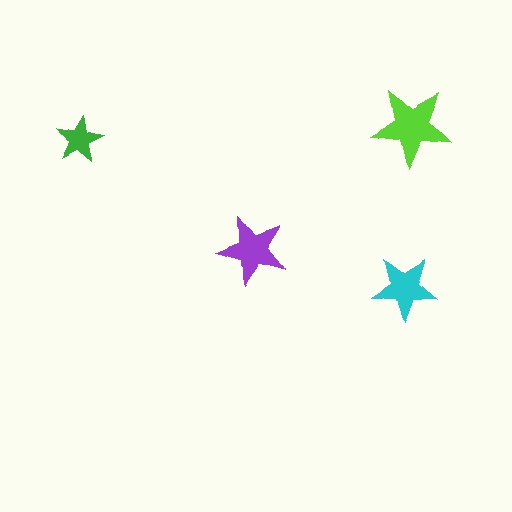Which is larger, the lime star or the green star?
The lime one.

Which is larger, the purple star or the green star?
The purple one.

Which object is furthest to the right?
The lime star is rightmost.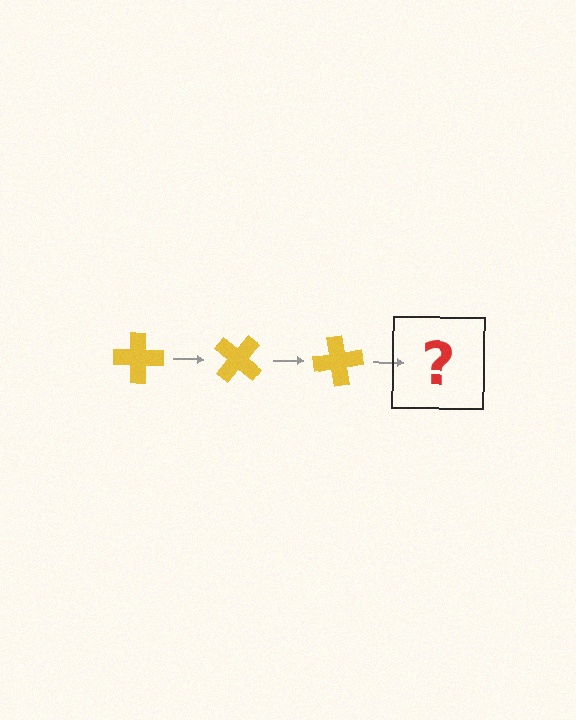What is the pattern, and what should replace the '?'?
The pattern is that the cross rotates 40 degrees each step. The '?' should be a yellow cross rotated 120 degrees.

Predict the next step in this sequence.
The next step is a yellow cross rotated 120 degrees.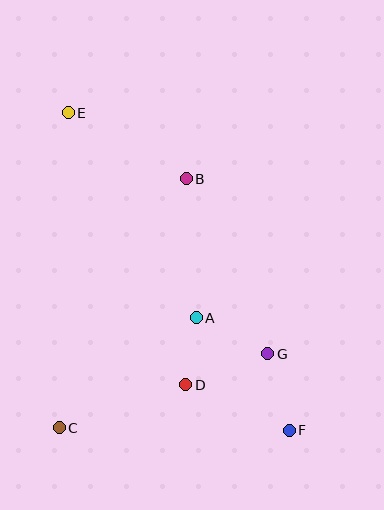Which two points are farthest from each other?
Points E and F are farthest from each other.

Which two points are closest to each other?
Points A and D are closest to each other.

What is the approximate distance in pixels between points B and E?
The distance between B and E is approximately 135 pixels.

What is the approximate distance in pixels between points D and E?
The distance between D and E is approximately 296 pixels.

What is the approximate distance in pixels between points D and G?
The distance between D and G is approximately 88 pixels.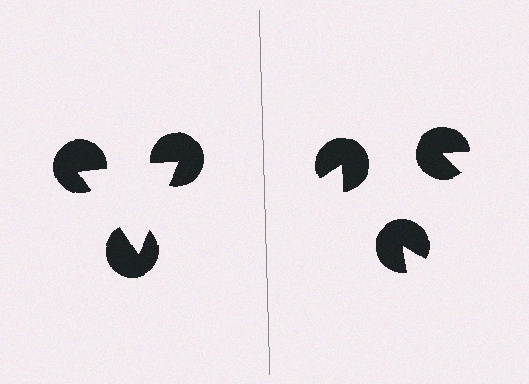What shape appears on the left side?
An illusory triangle.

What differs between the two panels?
The pac-man discs are positioned identically on both sides; only the wedge orientations differ. On the left they align to a triangle; on the right they are misaligned.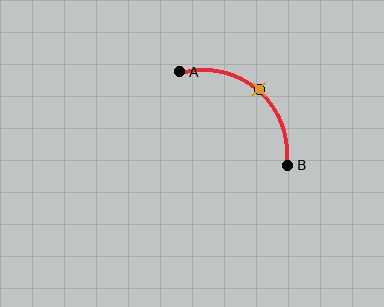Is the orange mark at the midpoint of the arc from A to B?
Yes. The orange mark lies on the arc at equal arc-length from both A and B — it is the arc midpoint.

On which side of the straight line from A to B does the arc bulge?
The arc bulges above and to the right of the straight line connecting A and B.